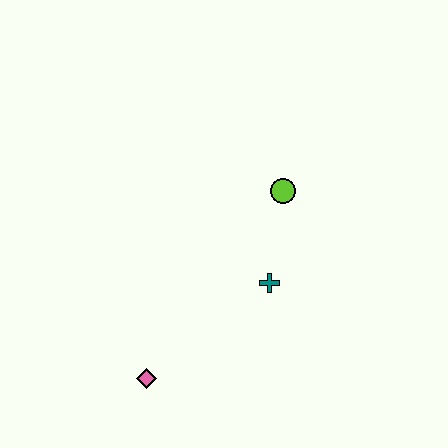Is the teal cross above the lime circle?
No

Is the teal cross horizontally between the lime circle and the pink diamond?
Yes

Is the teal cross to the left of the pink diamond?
No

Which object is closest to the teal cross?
The lime circle is closest to the teal cross.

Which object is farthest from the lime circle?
The pink diamond is farthest from the lime circle.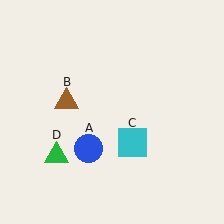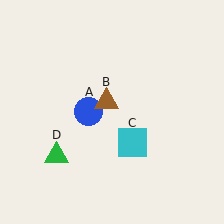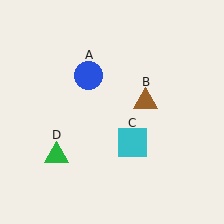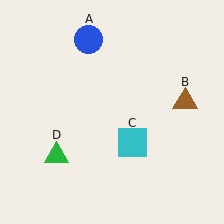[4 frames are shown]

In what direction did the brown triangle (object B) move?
The brown triangle (object B) moved right.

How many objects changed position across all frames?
2 objects changed position: blue circle (object A), brown triangle (object B).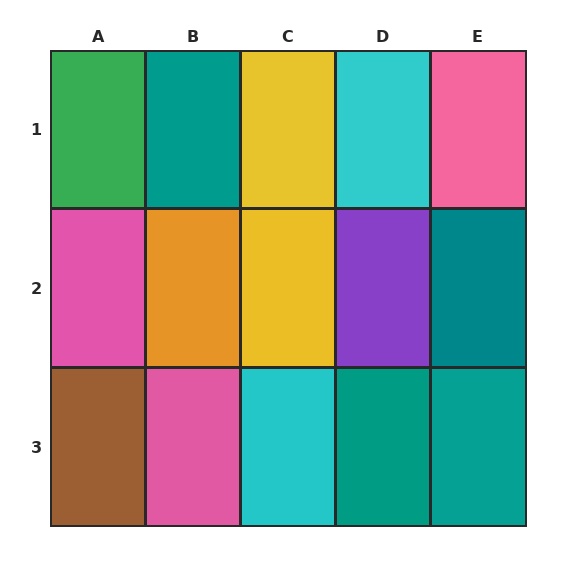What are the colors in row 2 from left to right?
Pink, orange, yellow, purple, teal.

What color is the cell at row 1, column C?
Yellow.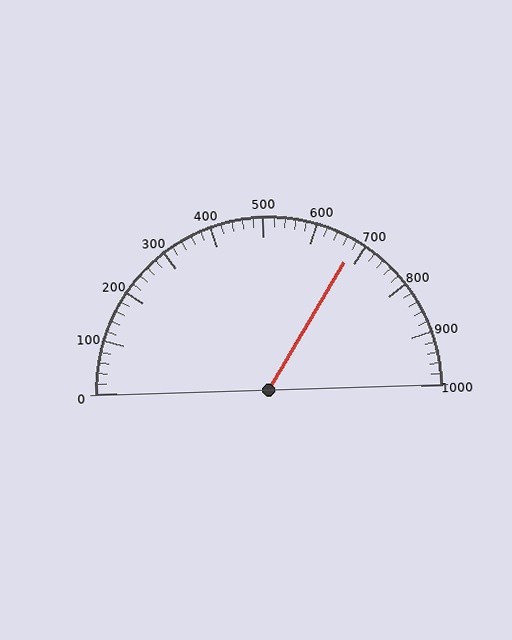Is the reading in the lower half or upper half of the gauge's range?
The reading is in the upper half of the range (0 to 1000).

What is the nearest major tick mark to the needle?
The nearest major tick mark is 700.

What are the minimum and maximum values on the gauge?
The gauge ranges from 0 to 1000.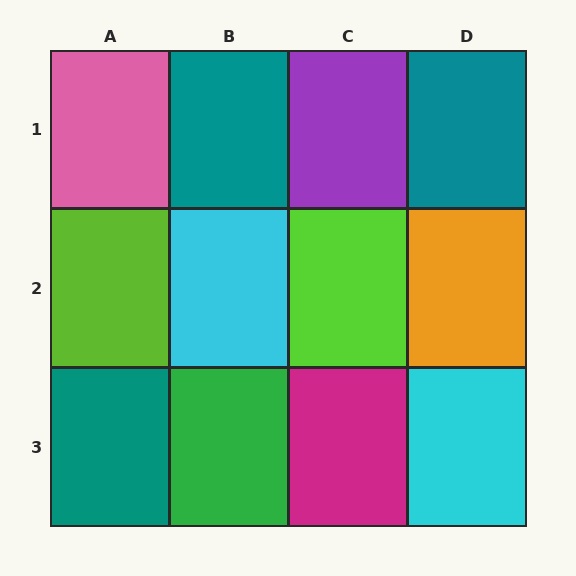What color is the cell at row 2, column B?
Cyan.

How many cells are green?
1 cell is green.